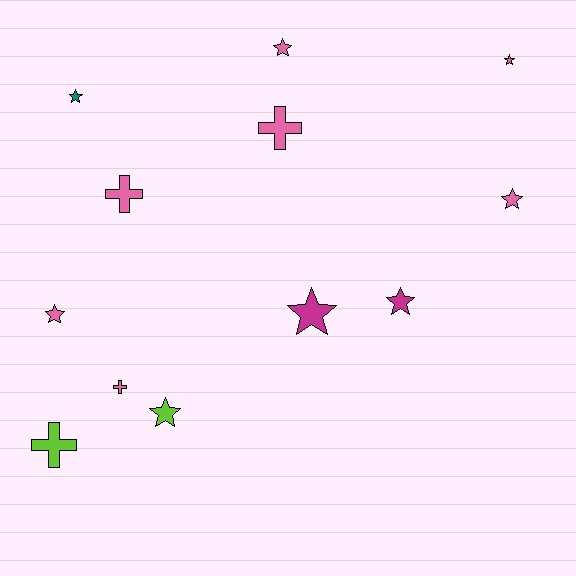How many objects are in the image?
There are 12 objects.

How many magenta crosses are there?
There are no magenta crosses.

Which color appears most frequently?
Pink, with 7 objects.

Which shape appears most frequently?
Star, with 8 objects.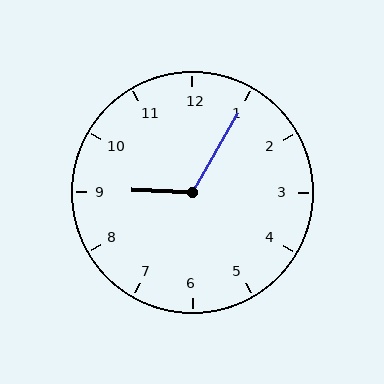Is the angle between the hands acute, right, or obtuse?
It is obtuse.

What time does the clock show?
9:05.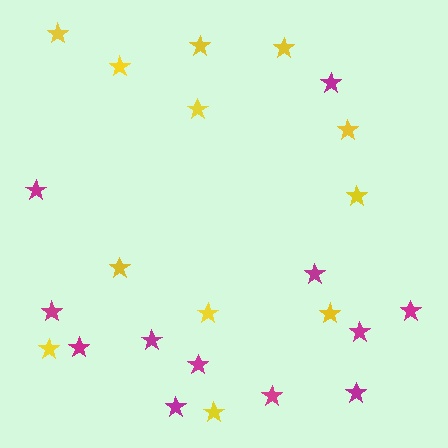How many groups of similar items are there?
There are 2 groups: one group of yellow stars (12) and one group of magenta stars (12).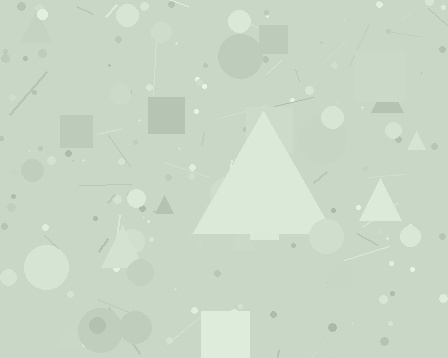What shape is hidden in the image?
A triangle is hidden in the image.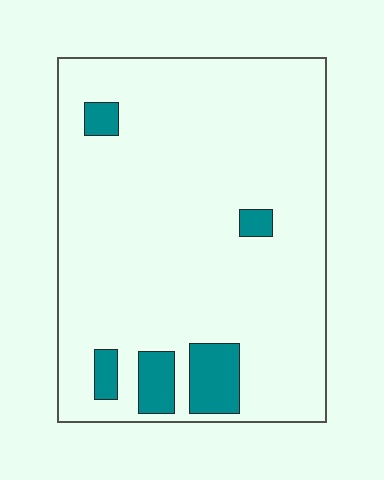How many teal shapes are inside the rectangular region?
5.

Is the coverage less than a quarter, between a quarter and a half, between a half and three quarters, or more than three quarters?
Less than a quarter.